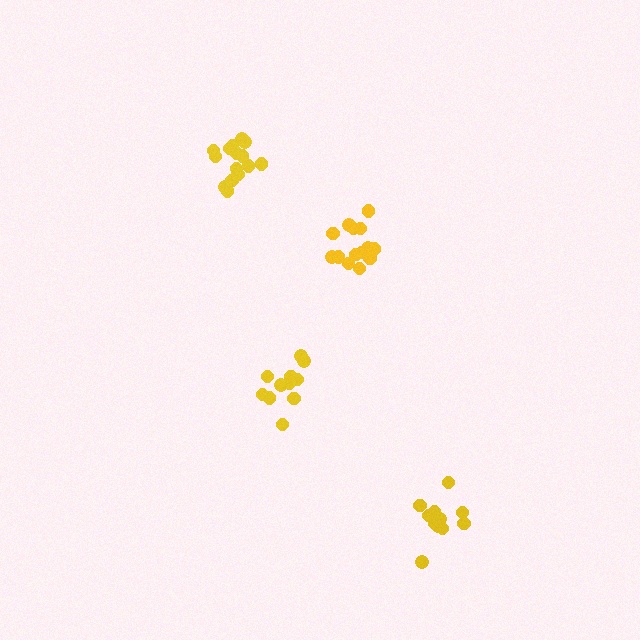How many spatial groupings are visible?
There are 4 spatial groupings.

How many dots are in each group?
Group 1: 13 dots, Group 2: 15 dots, Group 3: 14 dots, Group 4: 12 dots (54 total).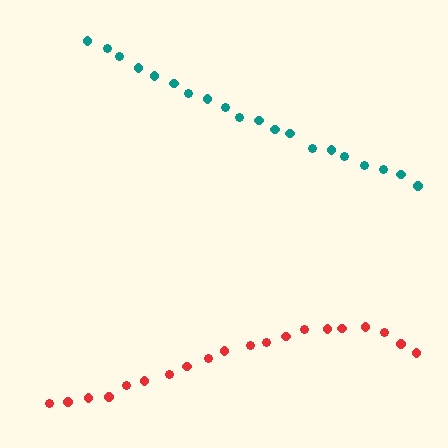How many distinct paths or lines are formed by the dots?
There are 2 distinct paths.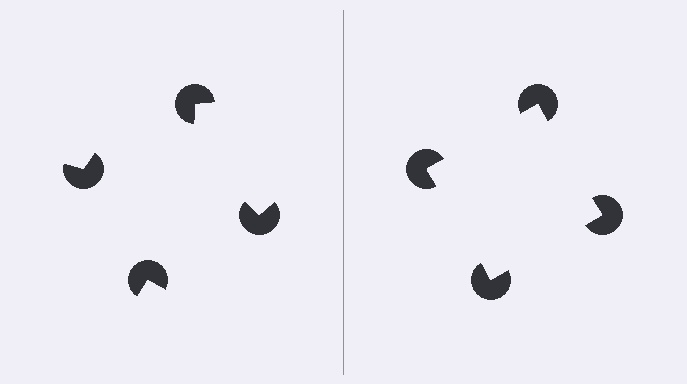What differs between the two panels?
The pac-man discs are positioned identically on both sides; only the wedge orientations differ. On the right they align to a square; on the left they are misaligned.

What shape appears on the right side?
An illusory square.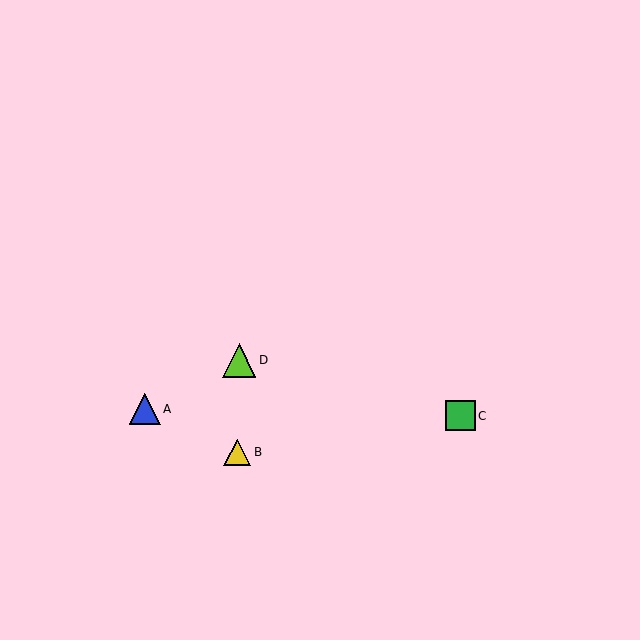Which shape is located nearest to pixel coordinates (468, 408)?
The green square (labeled C) at (460, 416) is nearest to that location.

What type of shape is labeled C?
Shape C is a green square.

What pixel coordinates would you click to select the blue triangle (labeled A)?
Click at (145, 409) to select the blue triangle A.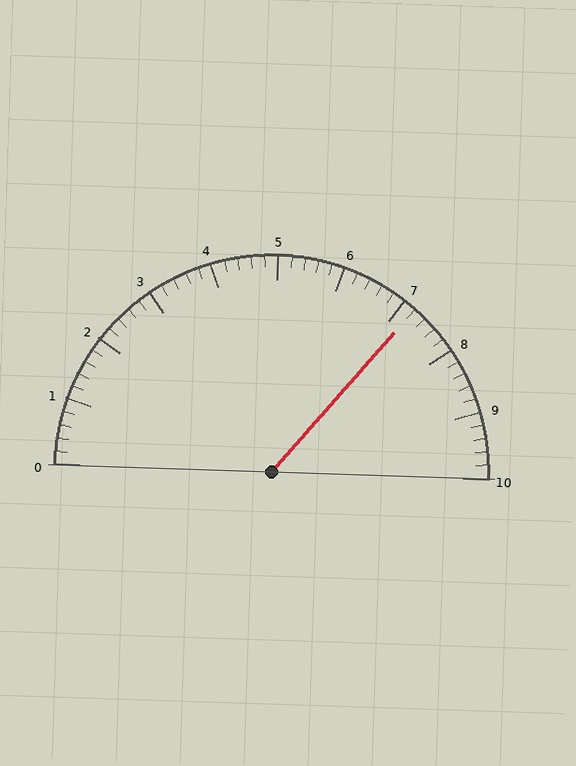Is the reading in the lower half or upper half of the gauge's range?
The reading is in the upper half of the range (0 to 10).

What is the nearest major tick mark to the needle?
The nearest major tick mark is 7.